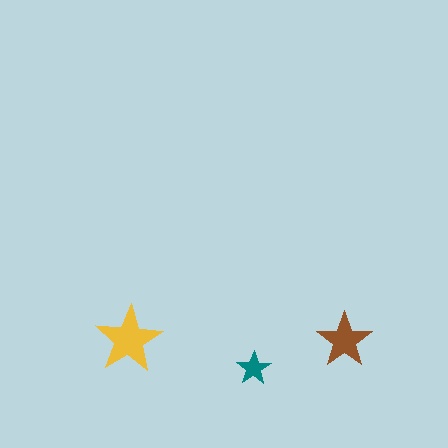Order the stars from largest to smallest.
the yellow one, the brown one, the teal one.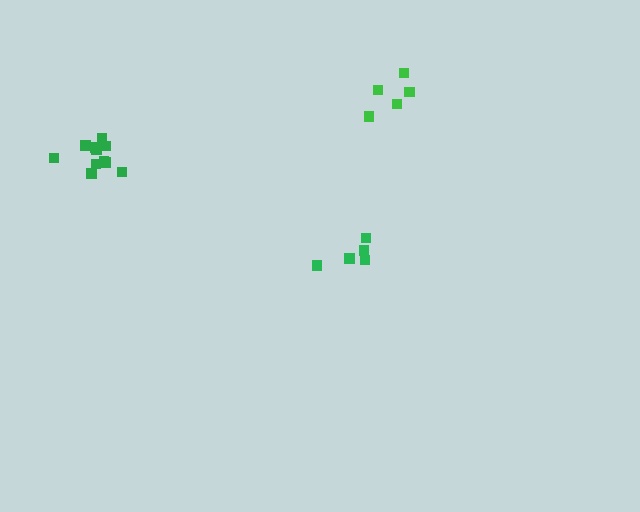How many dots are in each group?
Group 1: 11 dots, Group 2: 5 dots, Group 3: 5 dots (21 total).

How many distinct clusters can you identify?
There are 3 distinct clusters.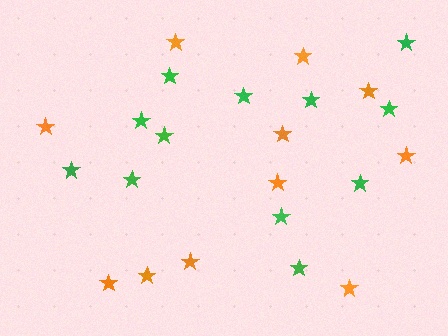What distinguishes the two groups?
There are 2 groups: one group of orange stars (11) and one group of green stars (12).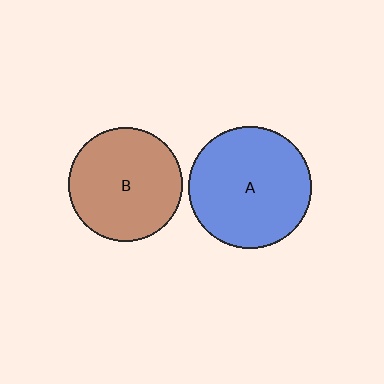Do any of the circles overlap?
No, none of the circles overlap.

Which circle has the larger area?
Circle A (blue).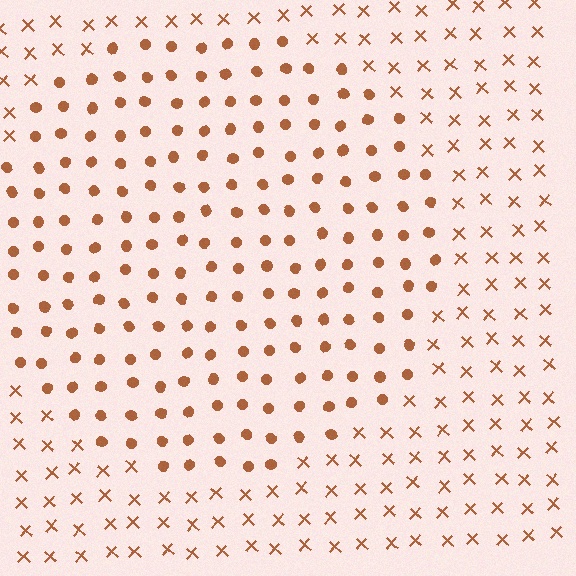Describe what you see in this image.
The image is filled with small brown elements arranged in a uniform grid. A circle-shaped region contains circles, while the surrounding area contains X marks. The boundary is defined purely by the change in element shape.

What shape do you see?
I see a circle.